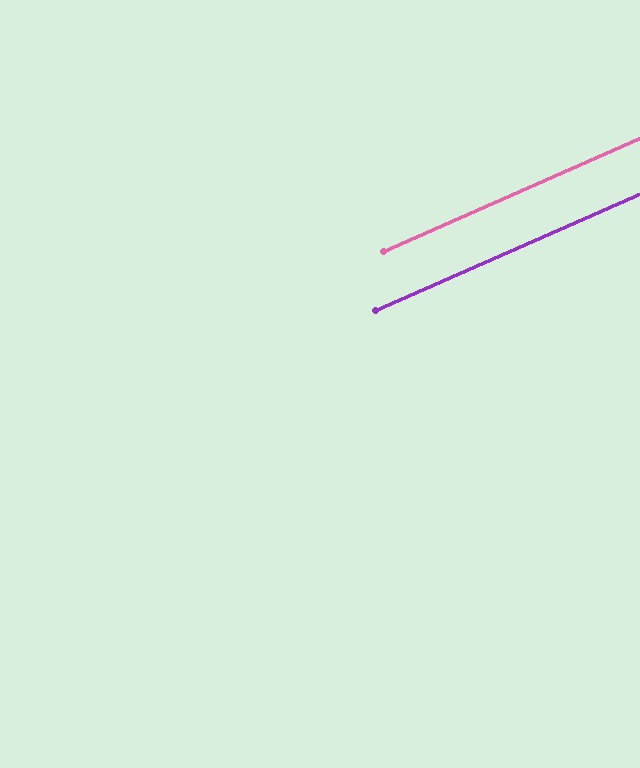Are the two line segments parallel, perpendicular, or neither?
Parallel — their directions differ by only 0.2°.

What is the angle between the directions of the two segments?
Approximately 0 degrees.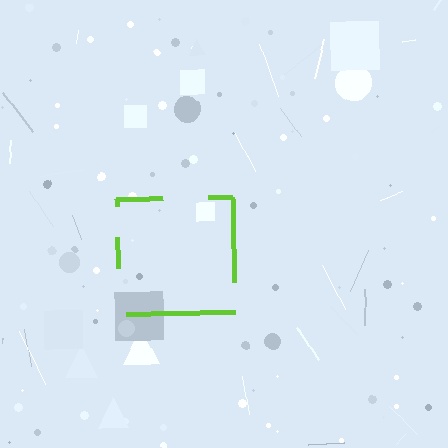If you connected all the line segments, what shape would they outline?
They would outline a square.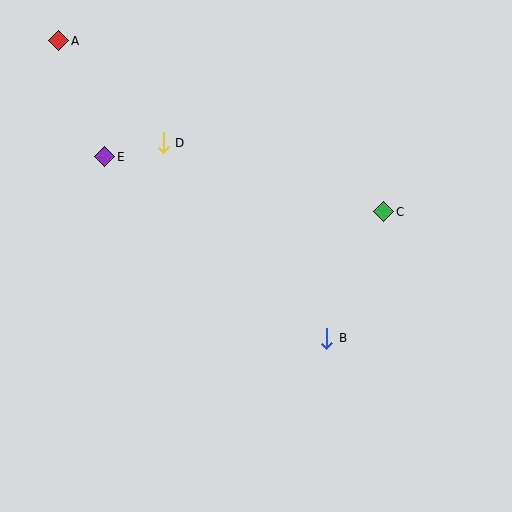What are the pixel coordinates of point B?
Point B is at (327, 338).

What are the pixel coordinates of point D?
Point D is at (163, 143).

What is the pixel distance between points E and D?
The distance between E and D is 60 pixels.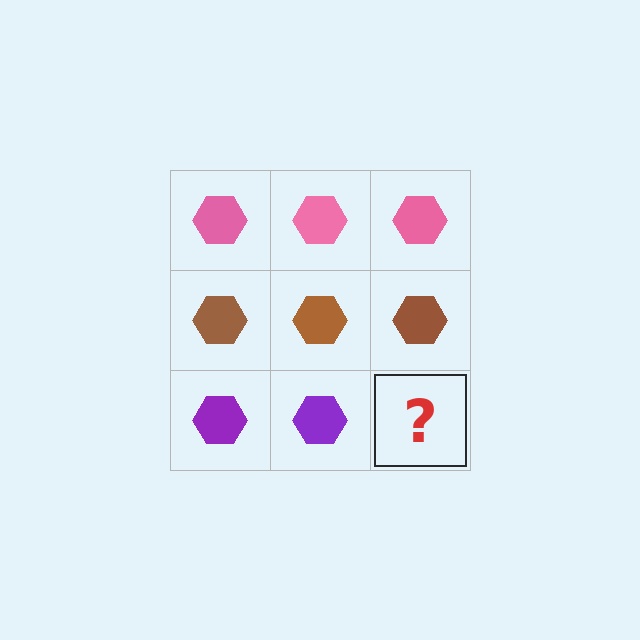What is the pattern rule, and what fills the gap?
The rule is that each row has a consistent color. The gap should be filled with a purple hexagon.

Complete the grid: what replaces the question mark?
The question mark should be replaced with a purple hexagon.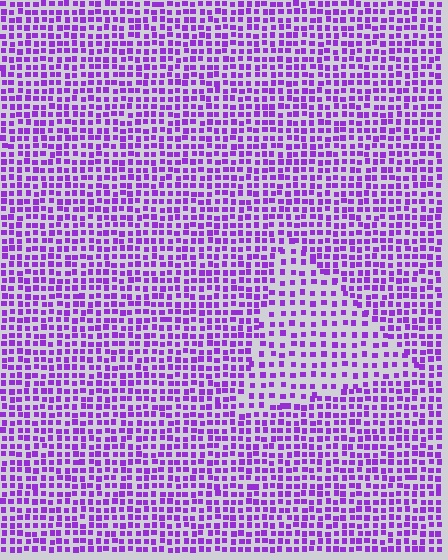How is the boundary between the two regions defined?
The boundary is defined by a change in element density (approximately 1.7x ratio). All elements are the same color, size, and shape.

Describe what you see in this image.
The image contains small purple elements arranged at two different densities. A triangle-shaped region is visible where the elements are less densely packed than the surrounding area.